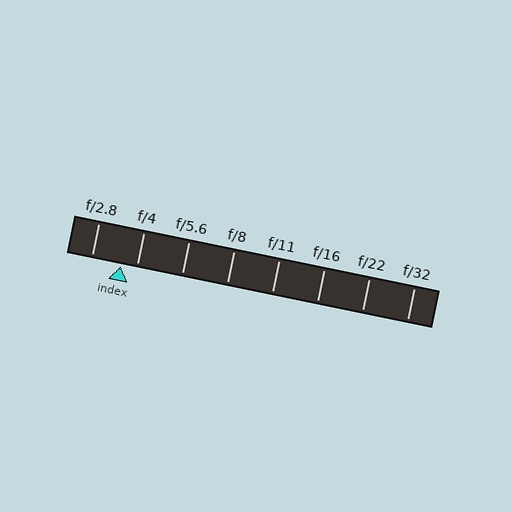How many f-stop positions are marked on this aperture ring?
There are 8 f-stop positions marked.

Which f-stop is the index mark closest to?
The index mark is closest to f/4.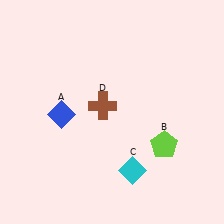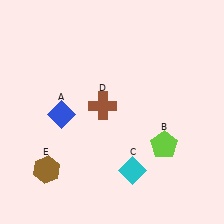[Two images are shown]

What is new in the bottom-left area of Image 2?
A brown hexagon (E) was added in the bottom-left area of Image 2.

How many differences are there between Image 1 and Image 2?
There is 1 difference between the two images.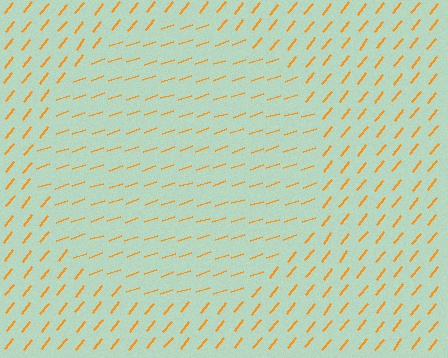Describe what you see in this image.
The image is filled with small orange line segments. A circle region in the image has lines oriented differently from the surrounding lines, creating a visible texture boundary.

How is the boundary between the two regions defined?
The boundary is defined purely by a change in line orientation (approximately 32 degrees difference). All lines are the same color and thickness.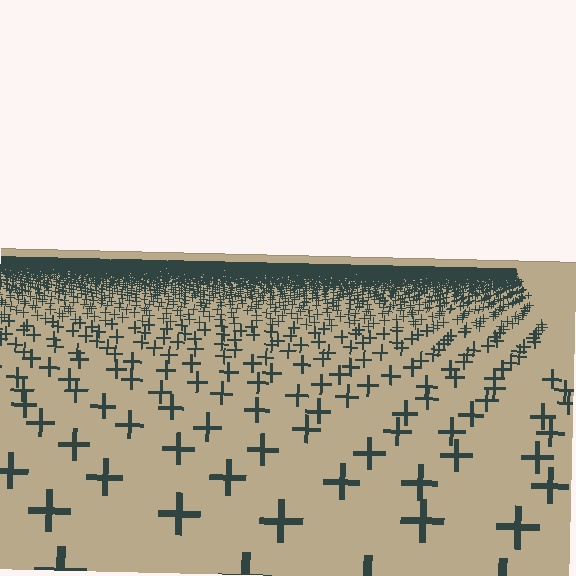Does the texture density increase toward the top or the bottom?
Density increases toward the top.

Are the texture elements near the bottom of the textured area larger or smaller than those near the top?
Larger. Near the bottom, elements are closer to the viewer and appear at a bigger on-screen size.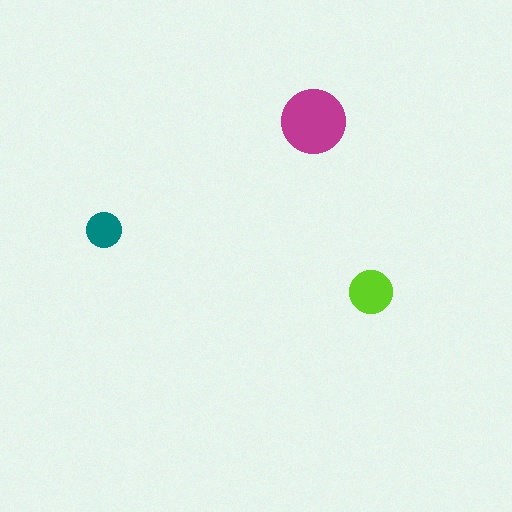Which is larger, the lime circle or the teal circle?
The lime one.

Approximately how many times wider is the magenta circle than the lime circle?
About 1.5 times wider.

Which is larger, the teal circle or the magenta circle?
The magenta one.